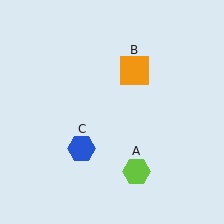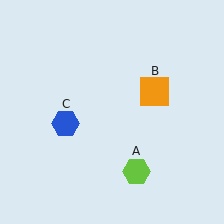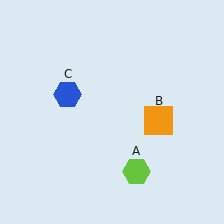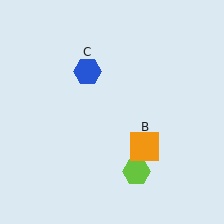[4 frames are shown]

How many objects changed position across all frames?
2 objects changed position: orange square (object B), blue hexagon (object C).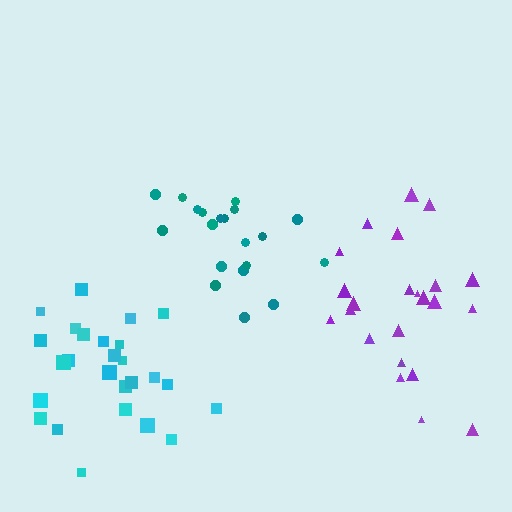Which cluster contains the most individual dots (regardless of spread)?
Cyan (26).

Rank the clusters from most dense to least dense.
teal, purple, cyan.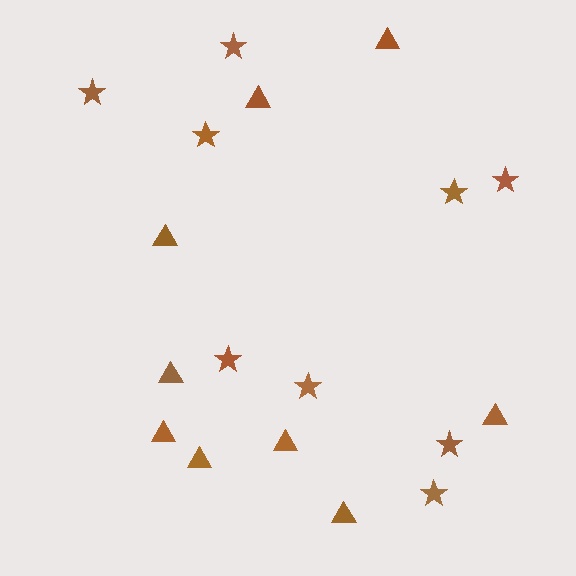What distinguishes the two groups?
There are 2 groups: one group of triangles (9) and one group of stars (9).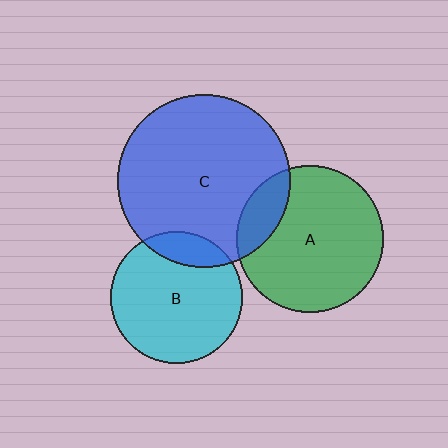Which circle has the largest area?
Circle C (blue).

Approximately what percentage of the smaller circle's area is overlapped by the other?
Approximately 15%.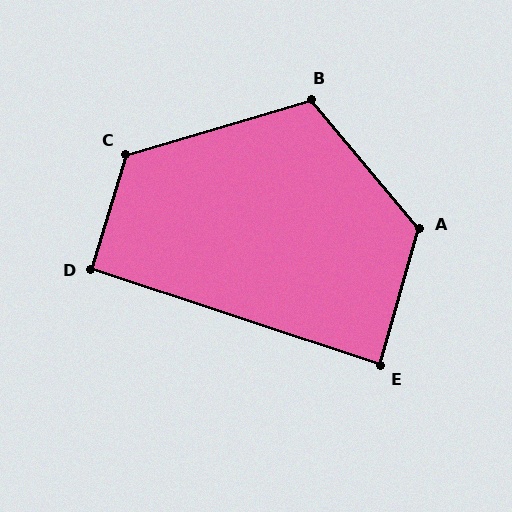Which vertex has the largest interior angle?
A, at approximately 124 degrees.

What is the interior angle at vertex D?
Approximately 92 degrees (approximately right).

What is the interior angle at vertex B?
Approximately 114 degrees (obtuse).